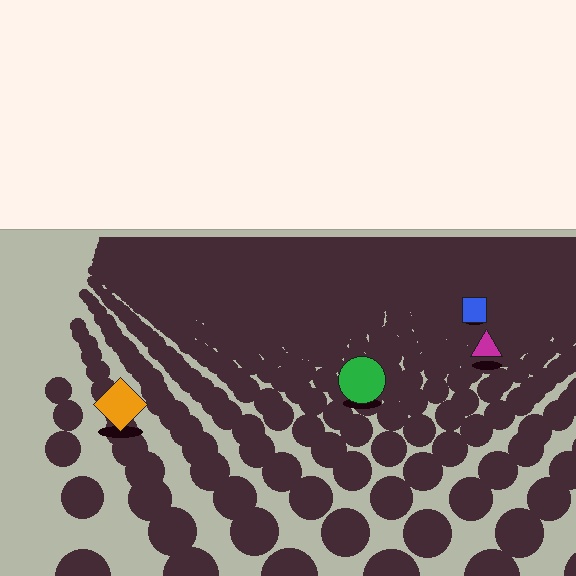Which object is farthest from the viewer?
The blue square is farthest from the viewer. It appears smaller and the ground texture around it is denser.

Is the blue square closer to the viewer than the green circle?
No. The green circle is closer — you can tell from the texture gradient: the ground texture is coarser near it.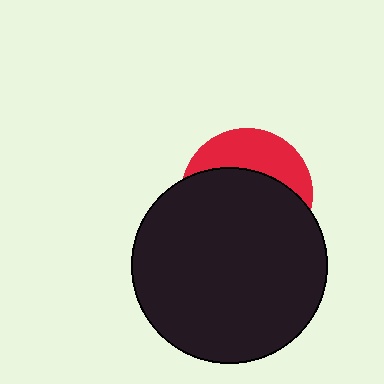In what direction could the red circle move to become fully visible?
The red circle could move up. That would shift it out from behind the black circle entirely.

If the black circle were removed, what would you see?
You would see the complete red circle.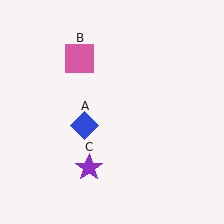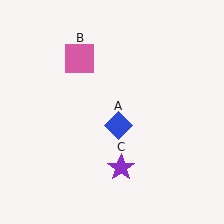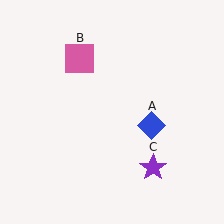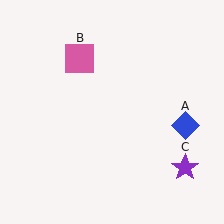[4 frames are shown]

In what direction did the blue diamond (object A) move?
The blue diamond (object A) moved right.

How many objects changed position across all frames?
2 objects changed position: blue diamond (object A), purple star (object C).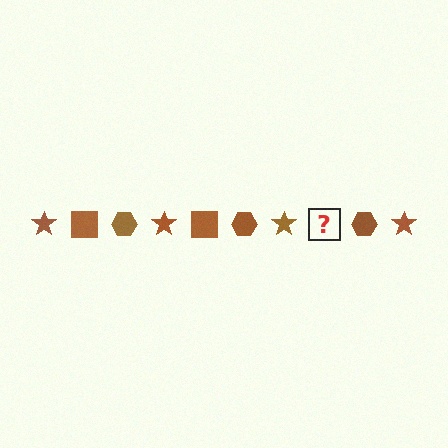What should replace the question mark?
The question mark should be replaced with a brown square.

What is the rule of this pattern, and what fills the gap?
The rule is that the pattern cycles through star, square, hexagon shapes in brown. The gap should be filled with a brown square.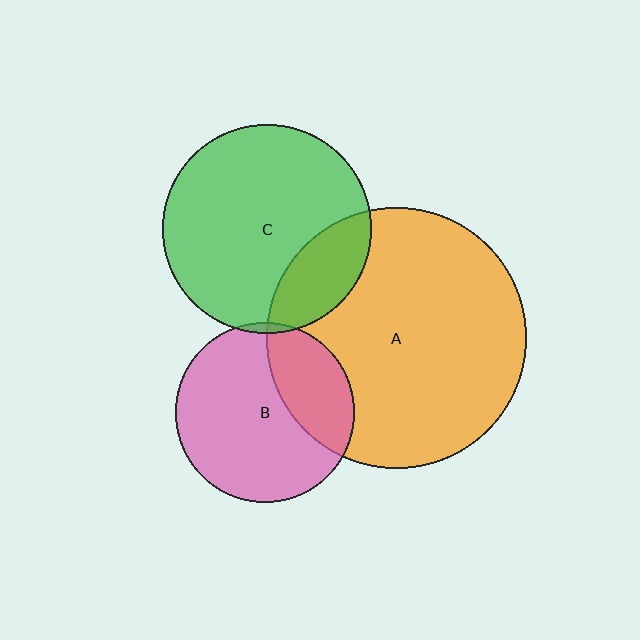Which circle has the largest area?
Circle A (orange).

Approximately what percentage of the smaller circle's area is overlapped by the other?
Approximately 30%.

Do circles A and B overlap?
Yes.